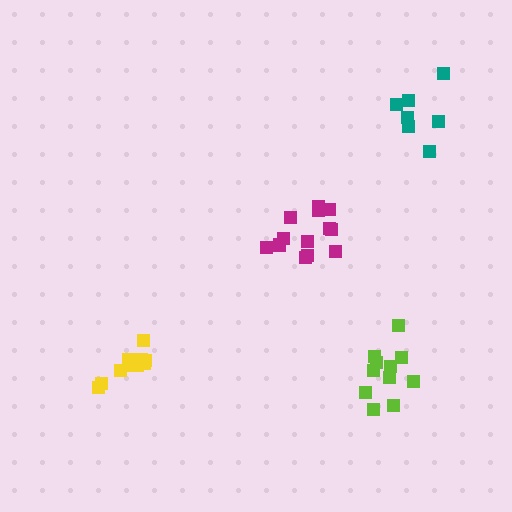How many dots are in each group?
Group 1: 7 dots, Group 2: 11 dots, Group 3: 11 dots, Group 4: 13 dots (42 total).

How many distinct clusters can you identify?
There are 4 distinct clusters.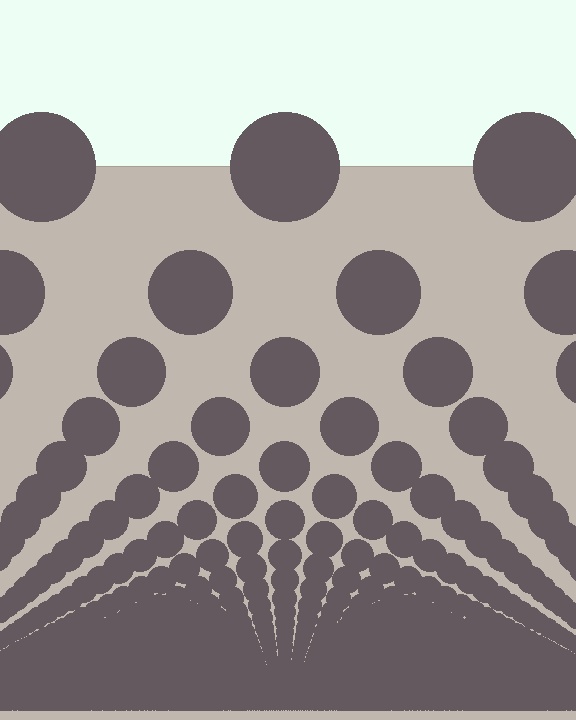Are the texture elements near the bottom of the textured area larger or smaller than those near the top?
Smaller. The gradient is inverted — elements near the bottom are smaller and denser.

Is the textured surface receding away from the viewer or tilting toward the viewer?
The surface appears to tilt toward the viewer. Texture elements get larger and sparser toward the top.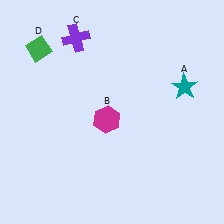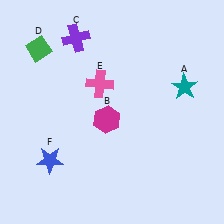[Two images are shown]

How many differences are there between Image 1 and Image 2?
There are 2 differences between the two images.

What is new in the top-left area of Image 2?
A pink cross (E) was added in the top-left area of Image 2.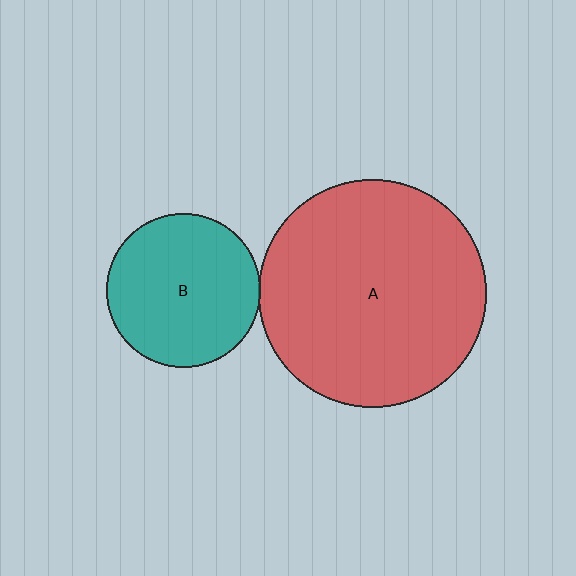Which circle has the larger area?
Circle A (red).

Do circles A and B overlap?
Yes.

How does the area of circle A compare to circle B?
Approximately 2.2 times.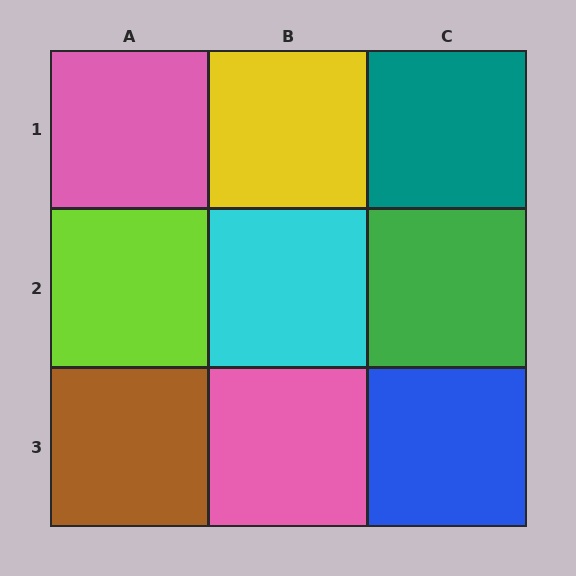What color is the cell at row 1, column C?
Teal.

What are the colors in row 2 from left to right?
Lime, cyan, green.